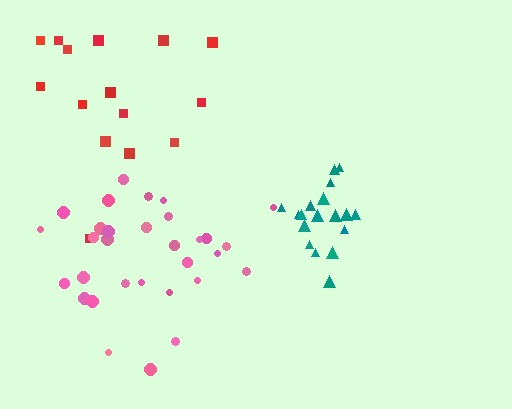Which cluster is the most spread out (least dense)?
Red.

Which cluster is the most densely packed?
Teal.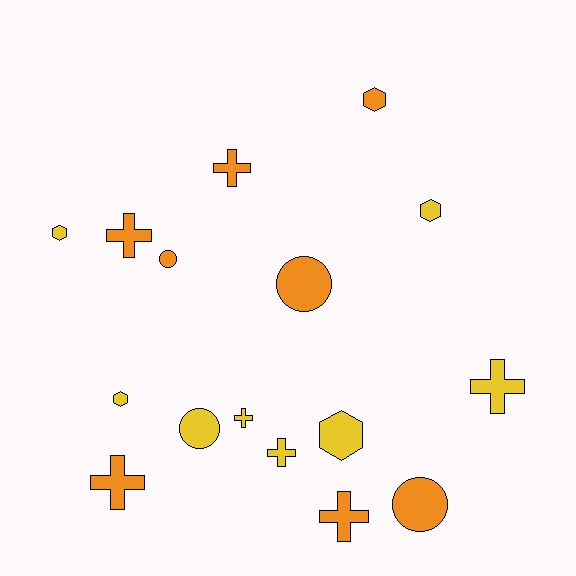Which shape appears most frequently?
Cross, with 7 objects.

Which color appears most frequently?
Orange, with 8 objects.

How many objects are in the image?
There are 16 objects.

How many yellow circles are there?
There is 1 yellow circle.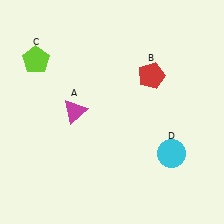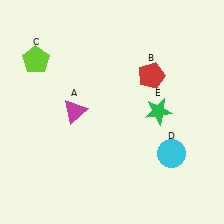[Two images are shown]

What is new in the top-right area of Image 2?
A green star (E) was added in the top-right area of Image 2.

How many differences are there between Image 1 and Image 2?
There is 1 difference between the two images.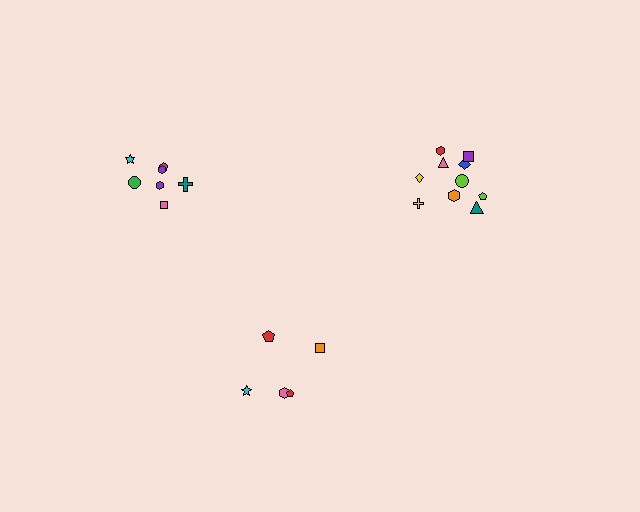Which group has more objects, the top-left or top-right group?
The top-right group.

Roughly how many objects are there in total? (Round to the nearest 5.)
Roughly 20 objects in total.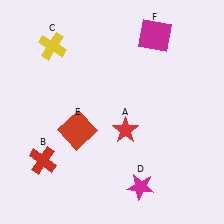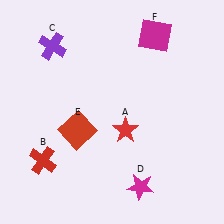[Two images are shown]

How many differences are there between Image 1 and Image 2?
There is 1 difference between the two images.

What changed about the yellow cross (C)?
In Image 1, C is yellow. In Image 2, it changed to purple.